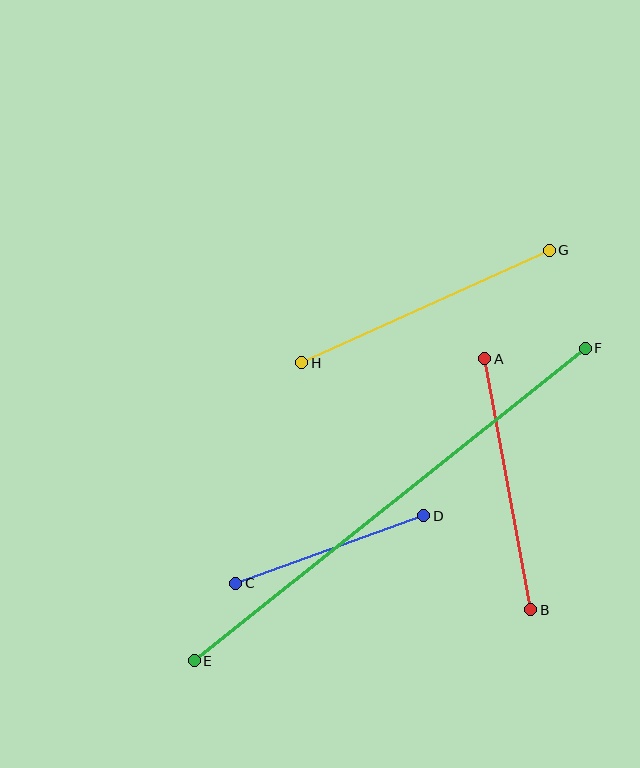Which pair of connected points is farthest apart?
Points E and F are farthest apart.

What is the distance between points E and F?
The distance is approximately 501 pixels.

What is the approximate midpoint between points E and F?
The midpoint is at approximately (390, 505) pixels.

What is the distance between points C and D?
The distance is approximately 200 pixels.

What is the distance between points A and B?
The distance is approximately 255 pixels.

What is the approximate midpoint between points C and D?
The midpoint is at approximately (330, 549) pixels.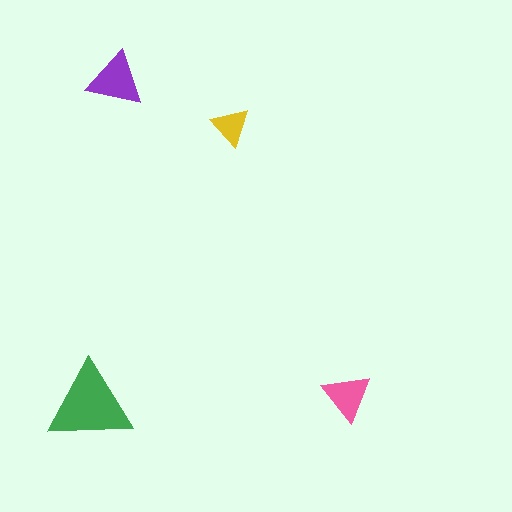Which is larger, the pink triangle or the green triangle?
The green one.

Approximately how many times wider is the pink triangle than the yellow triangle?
About 1.5 times wider.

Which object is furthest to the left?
The green triangle is leftmost.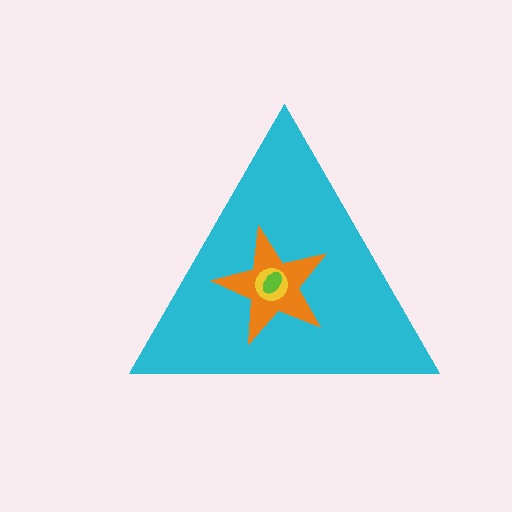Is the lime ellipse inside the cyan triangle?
Yes.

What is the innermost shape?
The lime ellipse.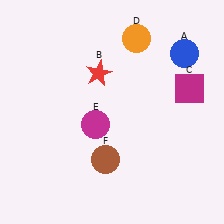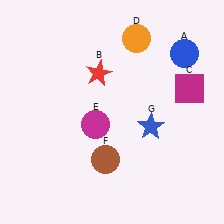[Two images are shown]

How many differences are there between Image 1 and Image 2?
There is 1 difference between the two images.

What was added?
A blue star (G) was added in Image 2.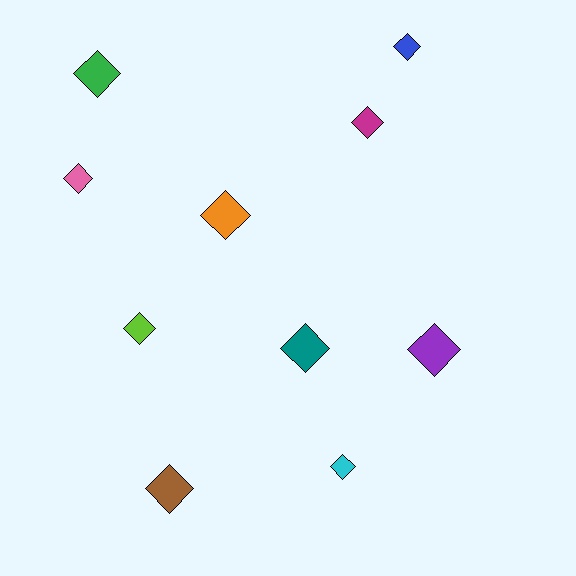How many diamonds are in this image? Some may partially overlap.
There are 10 diamonds.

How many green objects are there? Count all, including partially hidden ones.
There is 1 green object.